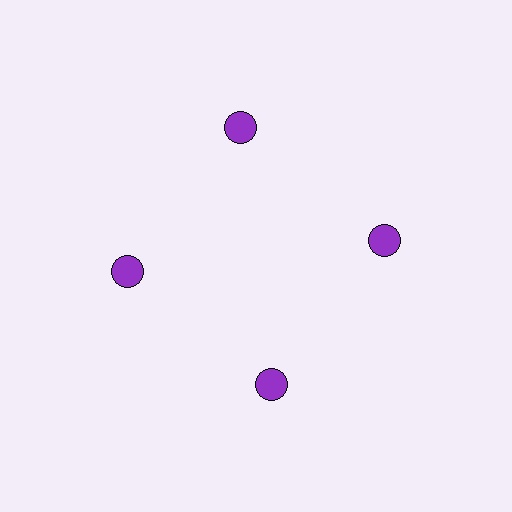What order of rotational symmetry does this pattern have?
This pattern has 4-fold rotational symmetry.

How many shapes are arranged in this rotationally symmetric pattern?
There are 4 shapes, arranged in 4 groups of 1.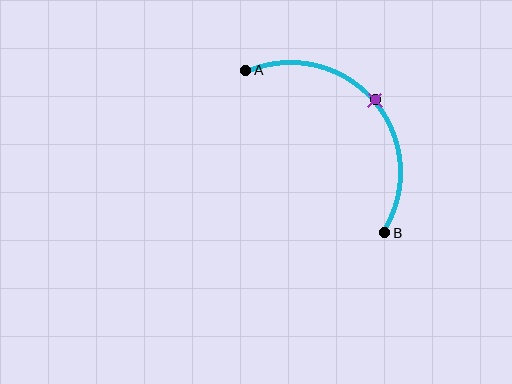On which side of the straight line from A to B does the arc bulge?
The arc bulges above and to the right of the straight line connecting A and B.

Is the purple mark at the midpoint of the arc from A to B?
Yes. The purple mark lies on the arc at equal arc-length from both A and B — it is the arc midpoint.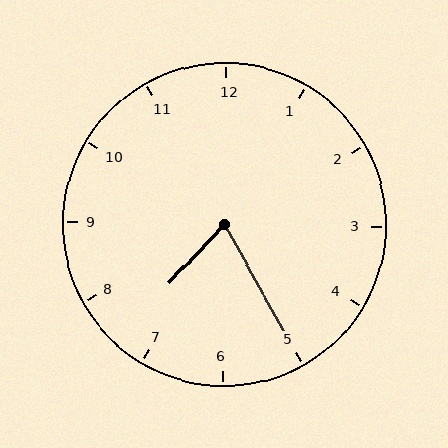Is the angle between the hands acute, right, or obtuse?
It is acute.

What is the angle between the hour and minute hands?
Approximately 72 degrees.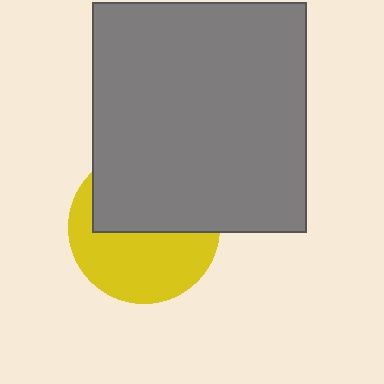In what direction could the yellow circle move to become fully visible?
The yellow circle could move down. That would shift it out from behind the gray rectangle entirely.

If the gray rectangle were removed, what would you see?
You would see the complete yellow circle.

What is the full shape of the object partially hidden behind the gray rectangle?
The partially hidden object is a yellow circle.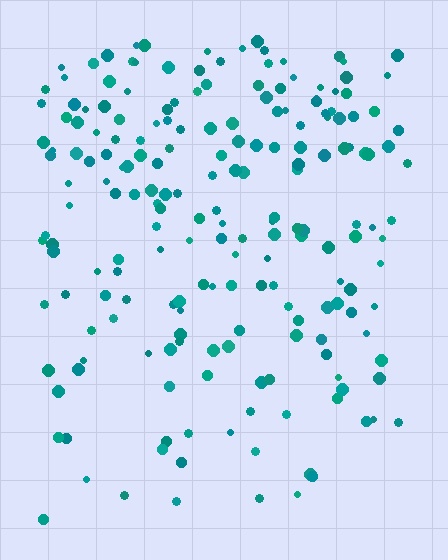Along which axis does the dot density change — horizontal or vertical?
Vertical.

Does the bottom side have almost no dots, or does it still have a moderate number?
Still a moderate number, just noticeably fewer than the top.